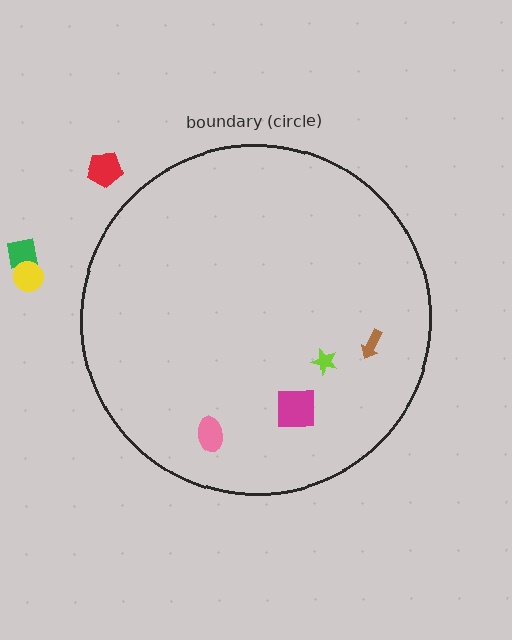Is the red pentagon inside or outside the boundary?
Outside.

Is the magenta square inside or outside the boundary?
Inside.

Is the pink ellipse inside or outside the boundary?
Inside.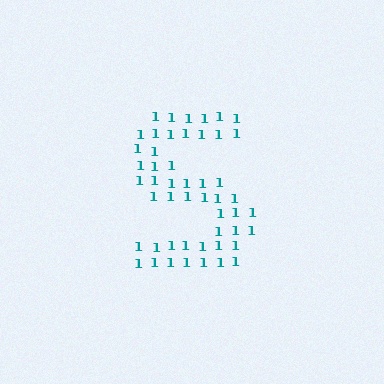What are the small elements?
The small elements are digit 1's.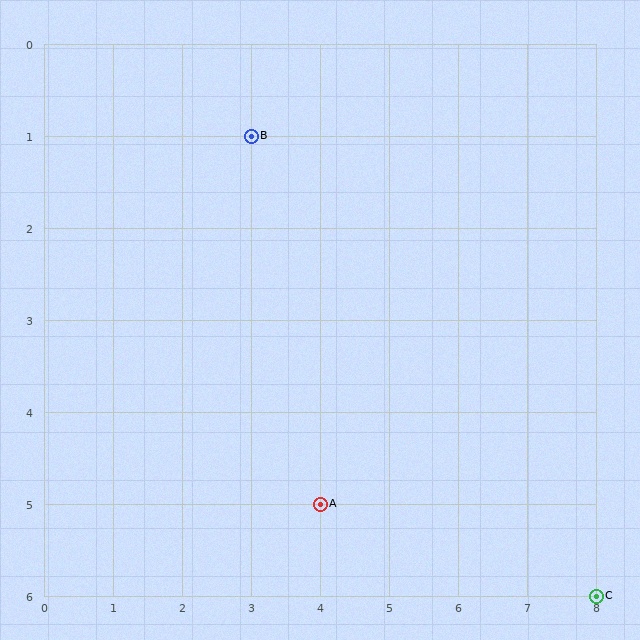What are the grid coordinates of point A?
Point A is at grid coordinates (4, 5).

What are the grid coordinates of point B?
Point B is at grid coordinates (3, 1).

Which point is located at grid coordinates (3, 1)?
Point B is at (3, 1).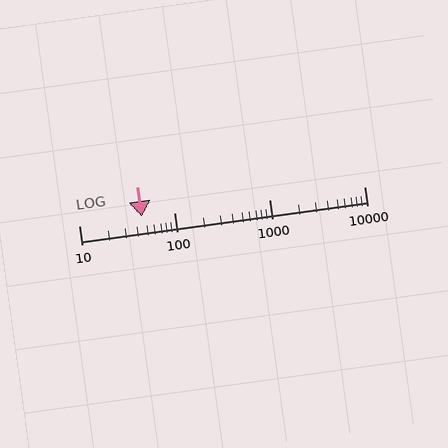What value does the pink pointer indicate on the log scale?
The pointer indicates approximately 46.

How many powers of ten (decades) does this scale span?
The scale spans 3 decades, from 10 to 10000.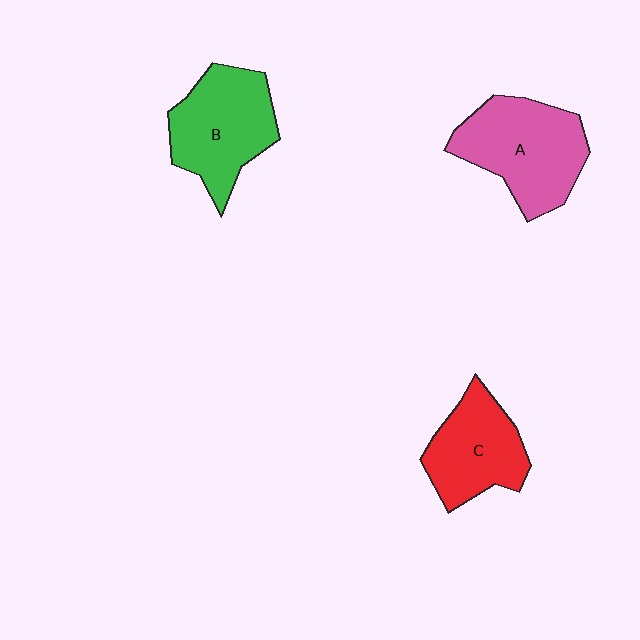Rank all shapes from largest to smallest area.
From largest to smallest: A (pink), B (green), C (red).